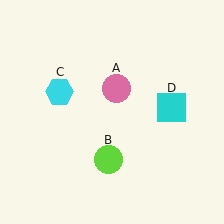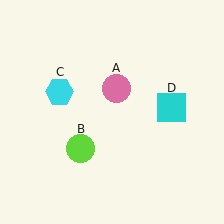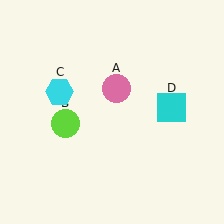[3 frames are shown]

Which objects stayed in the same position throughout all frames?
Pink circle (object A) and cyan hexagon (object C) and cyan square (object D) remained stationary.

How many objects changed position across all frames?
1 object changed position: lime circle (object B).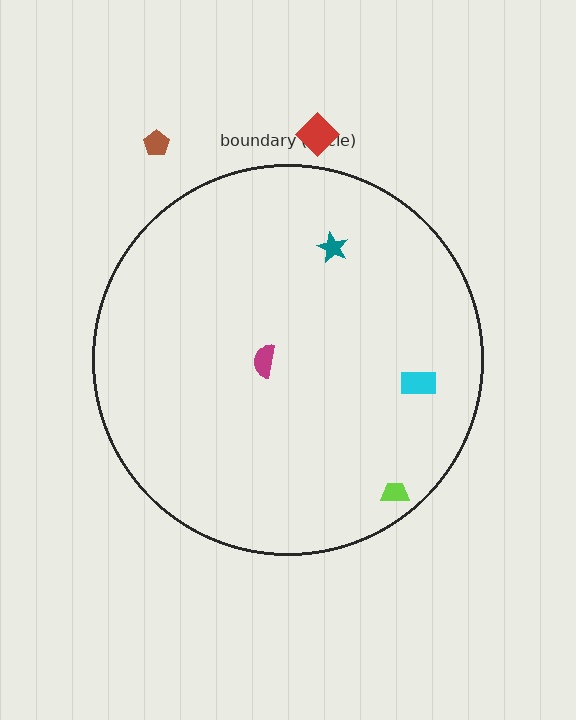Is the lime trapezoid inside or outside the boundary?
Inside.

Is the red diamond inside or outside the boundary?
Outside.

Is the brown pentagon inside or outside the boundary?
Outside.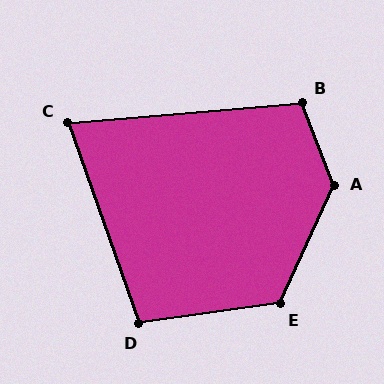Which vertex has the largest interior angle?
A, at approximately 135 degrees.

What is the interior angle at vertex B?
Approximately 106 degrees (obtuse).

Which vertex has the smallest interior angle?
C, at approximately 75 degrees.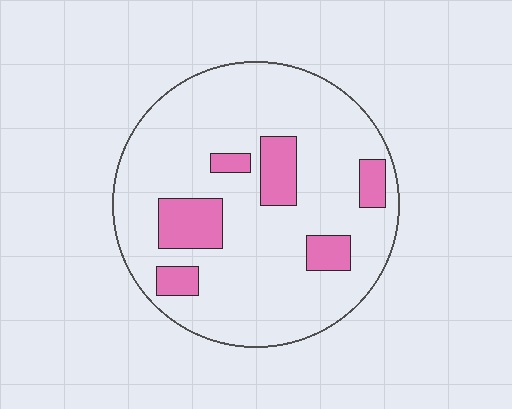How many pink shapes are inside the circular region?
6.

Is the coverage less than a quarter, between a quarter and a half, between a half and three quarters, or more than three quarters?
Less than a quarter.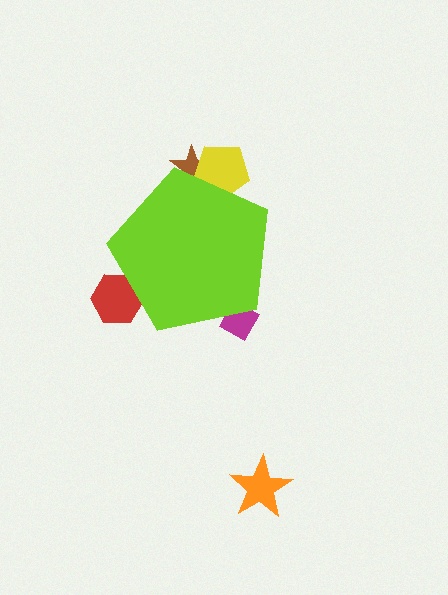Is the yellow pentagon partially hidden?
Yes, the yellow pentagon is partially hidden behind the lime pentagon.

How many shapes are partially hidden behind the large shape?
4 shapes are partially hidden.